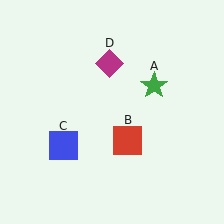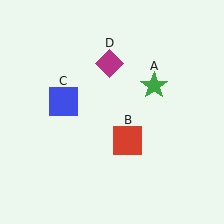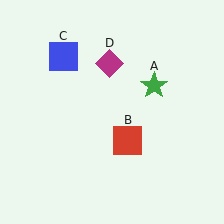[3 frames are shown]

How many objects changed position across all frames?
1 object changed position: blue square (object C).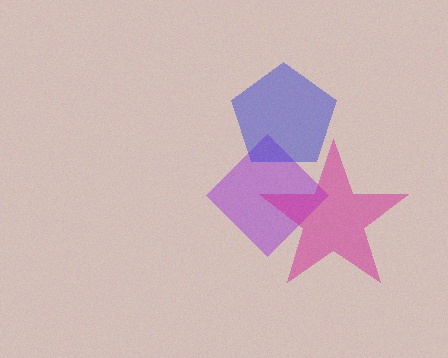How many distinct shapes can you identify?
There are 3 distinct shapes: a purple diamond, a magenta star, a blue pentagon.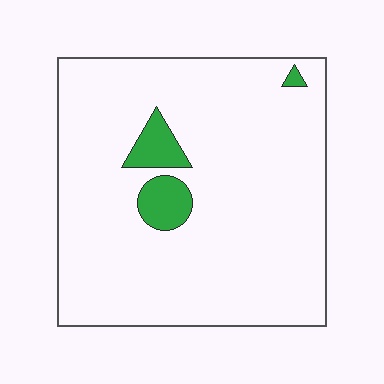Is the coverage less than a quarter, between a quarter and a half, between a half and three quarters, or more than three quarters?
Less than a quarter.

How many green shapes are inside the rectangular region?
3.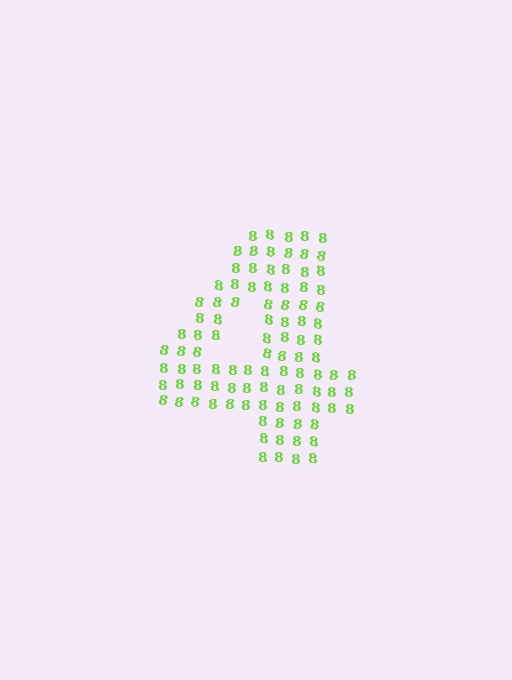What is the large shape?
The large shape is the digit 4.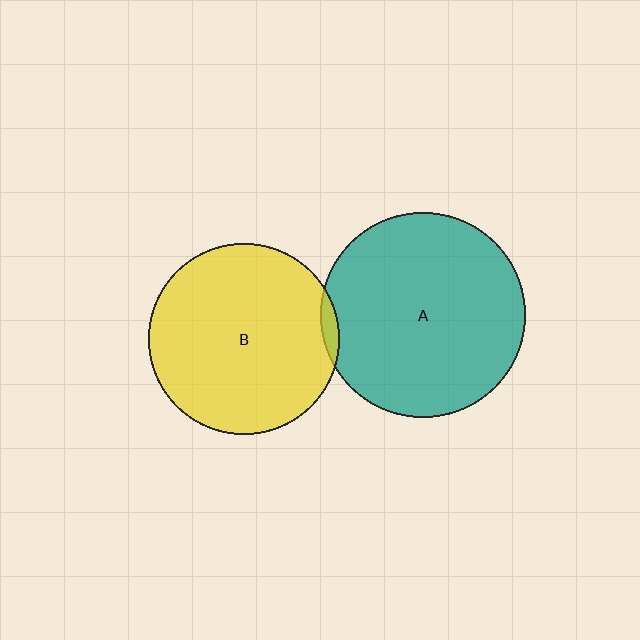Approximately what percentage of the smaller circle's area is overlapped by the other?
Approximately 5%.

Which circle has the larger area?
Circle A (teal).